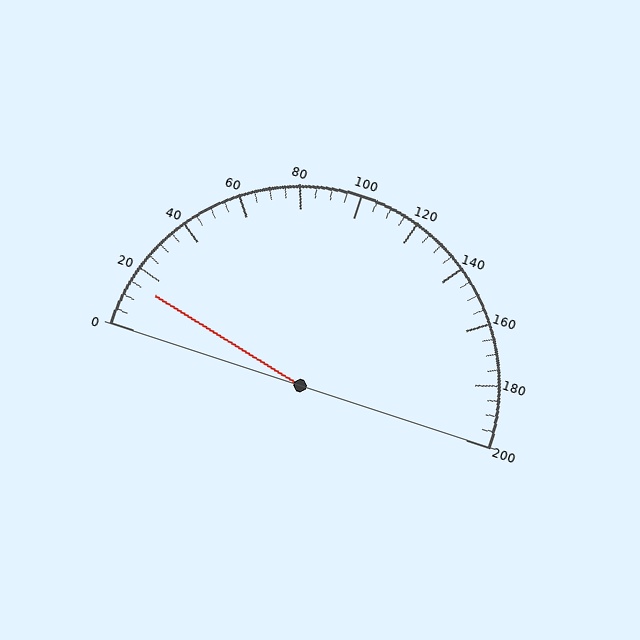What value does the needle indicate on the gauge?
The needle indicates approximately 15.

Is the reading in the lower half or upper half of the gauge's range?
The reading is in the lower half of the range (0 to 200).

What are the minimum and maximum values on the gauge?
The gauge ranges from 0 to 200.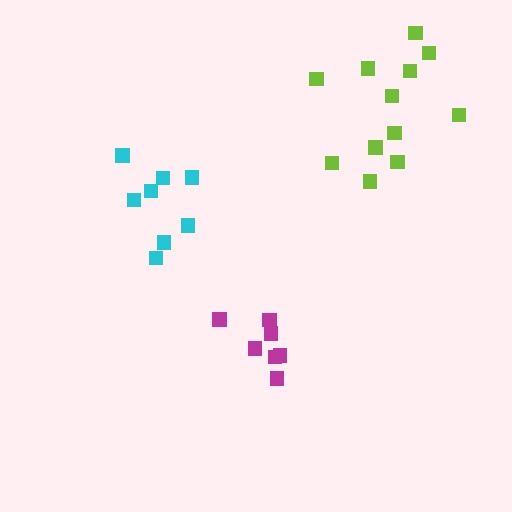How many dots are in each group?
Group 1: 7 dots, Group 2: 8 dots, Group 3: 12 dots (27 total).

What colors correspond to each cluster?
The clusters are colored: magenta, cyan, lime.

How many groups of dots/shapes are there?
There are 3 groups.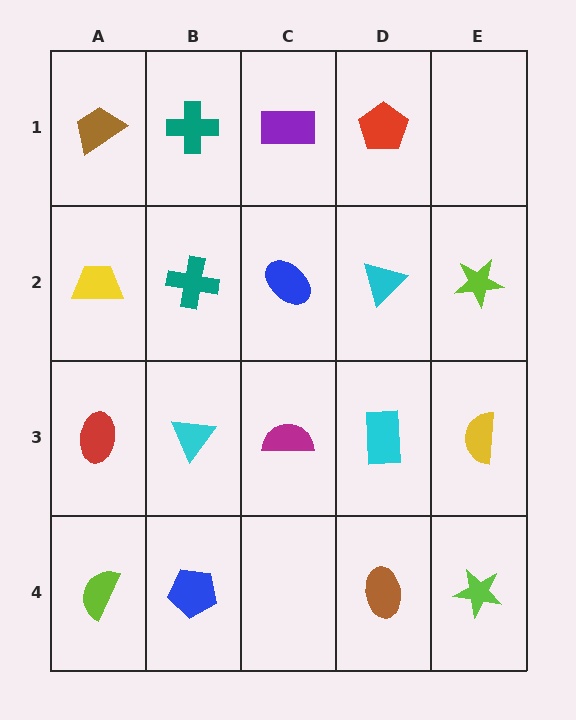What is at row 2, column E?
A lime star.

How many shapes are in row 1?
4 shapes.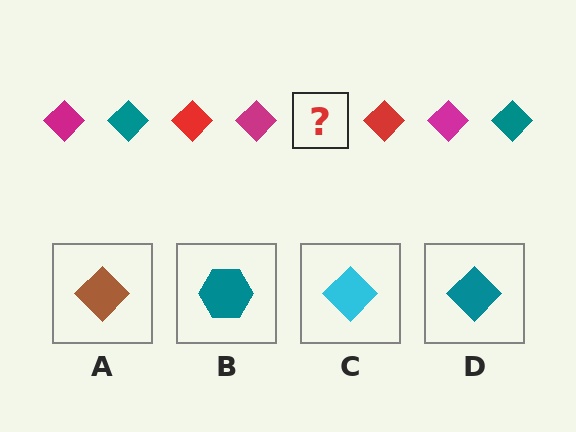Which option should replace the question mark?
Option D.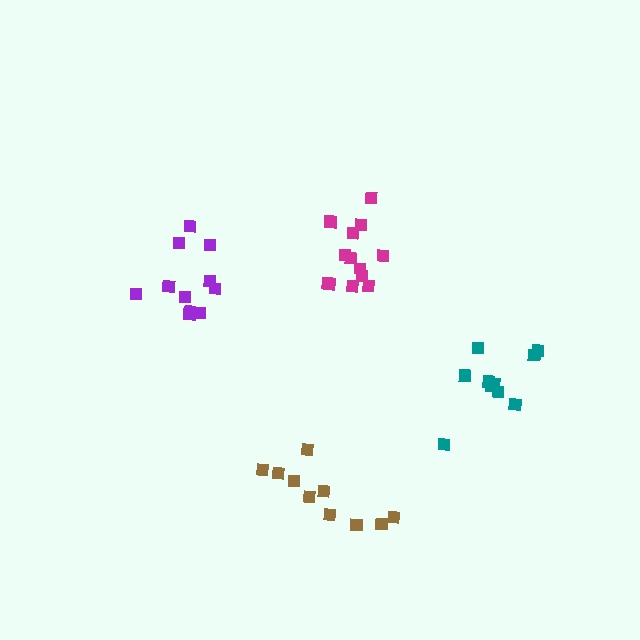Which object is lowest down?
The brown cluster is bottommost.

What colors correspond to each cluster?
The clusters are colored: teal, purple, brown, magenta.